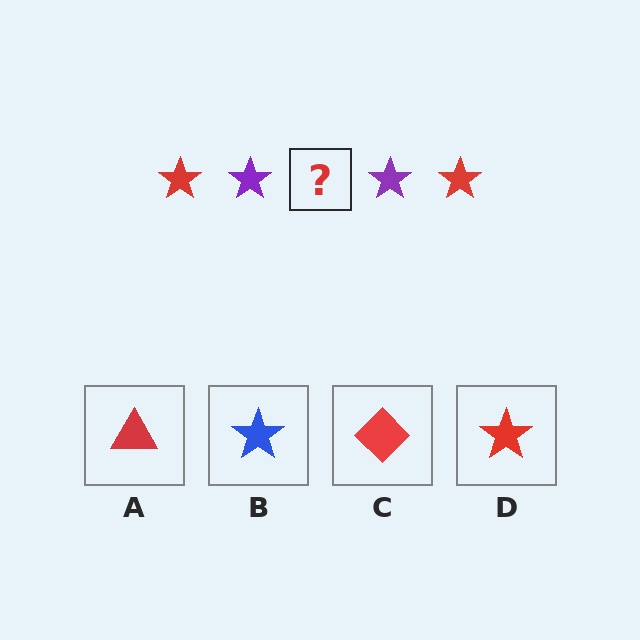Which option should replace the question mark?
Option D.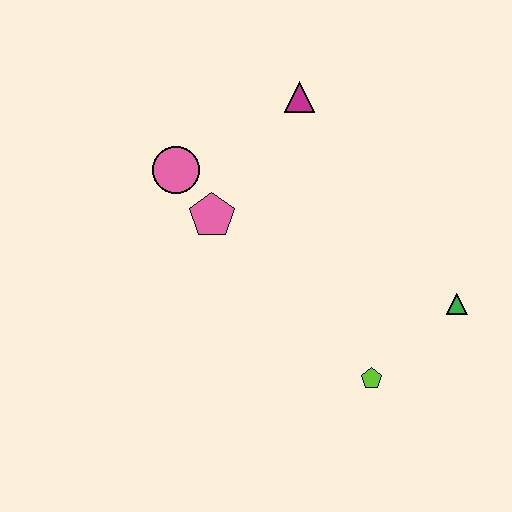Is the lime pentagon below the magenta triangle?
Yes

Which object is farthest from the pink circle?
The green triangle is farthest from the pink circle.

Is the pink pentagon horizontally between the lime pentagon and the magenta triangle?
No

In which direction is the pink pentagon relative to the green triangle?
The pink pentagon is to the left of the green triangle.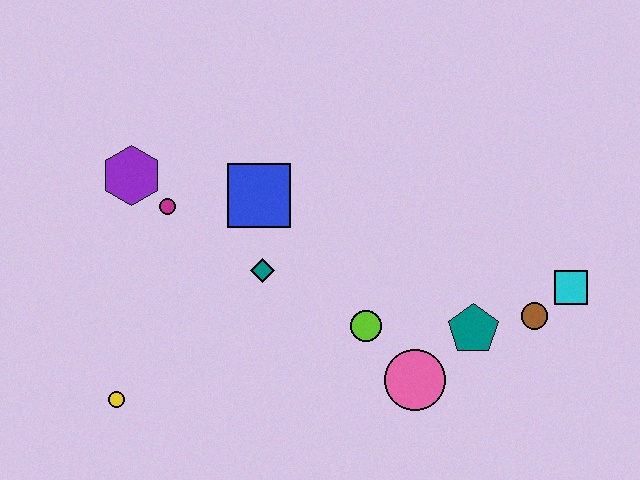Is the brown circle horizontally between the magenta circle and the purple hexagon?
No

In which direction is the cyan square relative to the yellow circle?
The cyan square is to the right of the yellow circle.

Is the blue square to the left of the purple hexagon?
No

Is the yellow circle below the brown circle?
Yes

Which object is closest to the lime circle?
The pink circle is closest to the lime circle.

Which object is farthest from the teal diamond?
The cyan square is farthest from the teal diamond.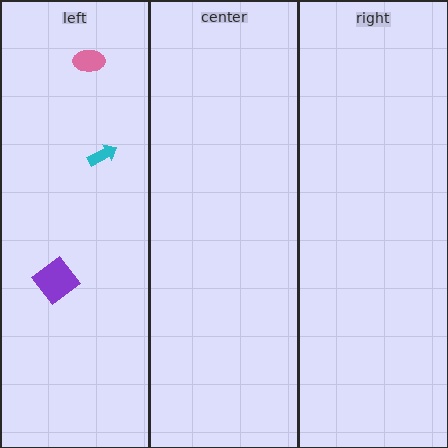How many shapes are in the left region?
3.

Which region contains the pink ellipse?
The left region.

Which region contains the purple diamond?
The left region.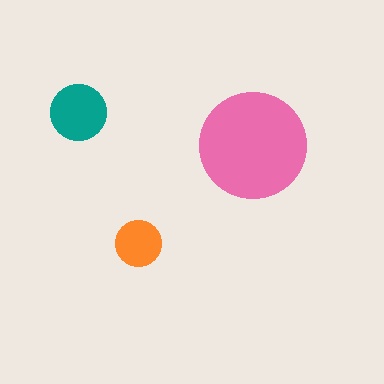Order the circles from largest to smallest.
the pink one, the teal one, the orange one.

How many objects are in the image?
There are 3 objects in the image.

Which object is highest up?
The teal circle is topmost.